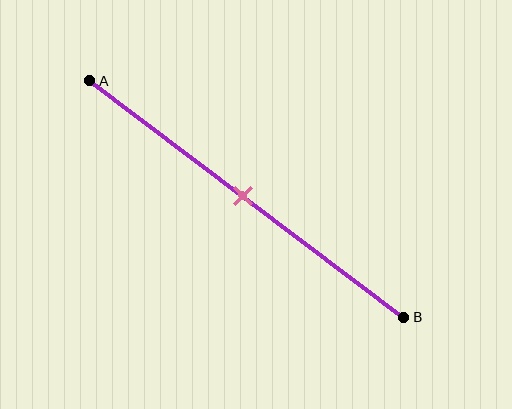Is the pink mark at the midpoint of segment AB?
Yes, the mark is approximately at the midpoint.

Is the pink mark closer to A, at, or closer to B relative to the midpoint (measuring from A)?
The pink mark is approximately at the midpoint of segment AB.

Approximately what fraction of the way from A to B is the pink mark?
The pink mark is approximately 50% of the way from A to B.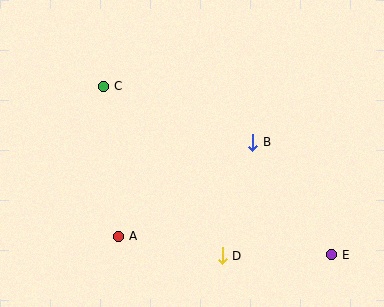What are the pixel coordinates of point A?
Point A is at (119, 236).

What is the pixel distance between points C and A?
The distance between C and A is 151 pixels.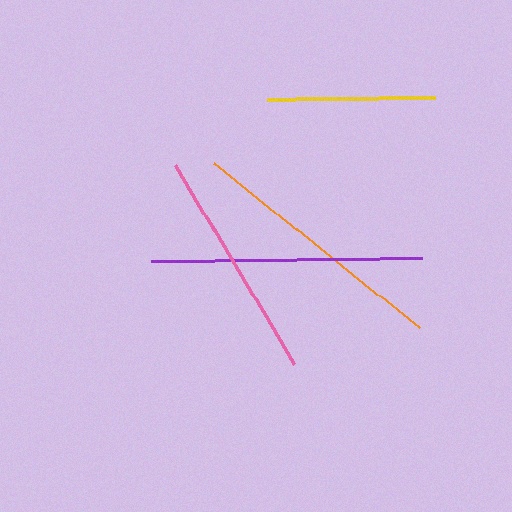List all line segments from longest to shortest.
From longest to shortest: purple, orange, pink, yellow.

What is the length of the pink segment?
The pink segment is approximately 231 pixels long.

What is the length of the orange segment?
The orange segment is approximately 264 pixels long.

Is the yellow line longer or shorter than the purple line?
The purple line is longer than the yellow line.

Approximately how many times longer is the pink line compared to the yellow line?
The pink line is approximately 1.4 times the length of the yellow line.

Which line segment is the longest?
The purple line is the longest at approximately 272 pixels.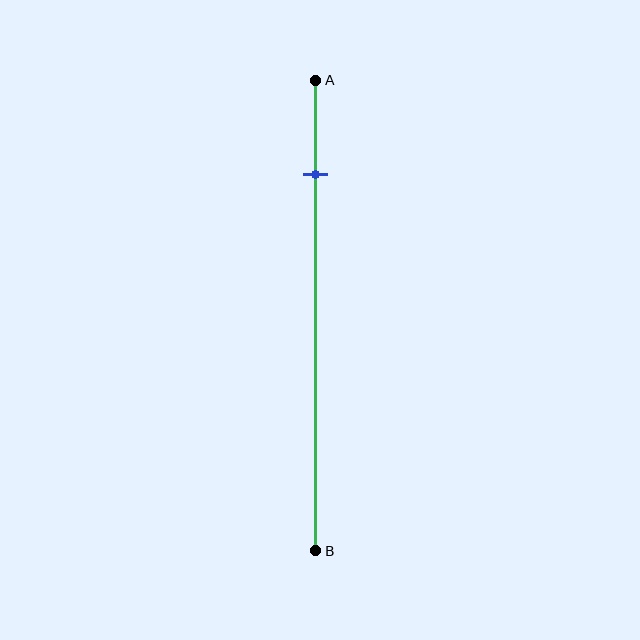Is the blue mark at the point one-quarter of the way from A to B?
No, the mark is at about 20% from A, not at the 25% one-quarter point.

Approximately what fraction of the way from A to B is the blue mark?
The blue mark is approximately 20% of the way from A to B.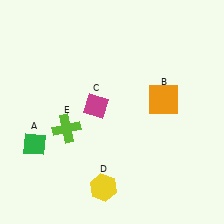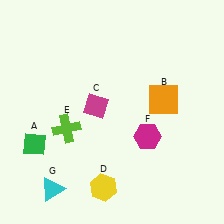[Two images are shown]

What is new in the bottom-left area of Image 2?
A cyan triangle (G) was added in the bottom-left area of Image 2.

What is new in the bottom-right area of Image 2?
A magenta hexagon (F) was added in the bottom-right area of Image 2.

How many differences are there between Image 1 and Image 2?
There are 2 differences between the two images.